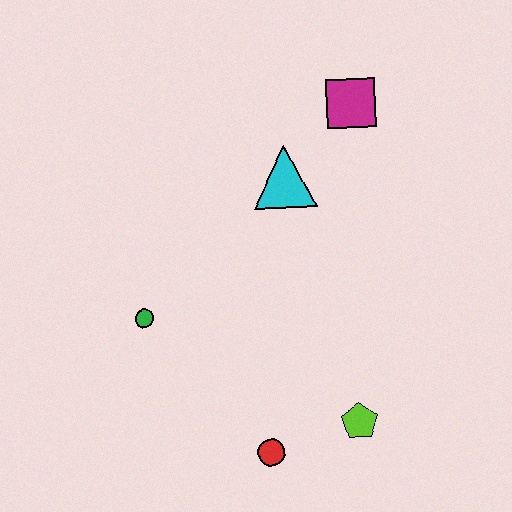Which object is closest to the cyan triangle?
The magenta square is closest to the cyan triangle.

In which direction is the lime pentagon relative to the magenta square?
The lime pentagon is below the magenta square.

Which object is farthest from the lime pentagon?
The magenta square is farthest from the lime pentagon.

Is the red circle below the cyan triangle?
Yes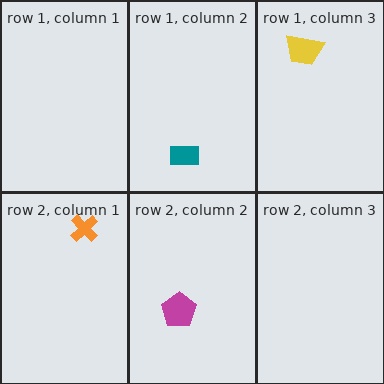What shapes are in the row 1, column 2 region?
The teal rectangle.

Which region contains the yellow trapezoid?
The row 1, column 3 region.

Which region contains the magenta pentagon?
The row 2, column 2 region.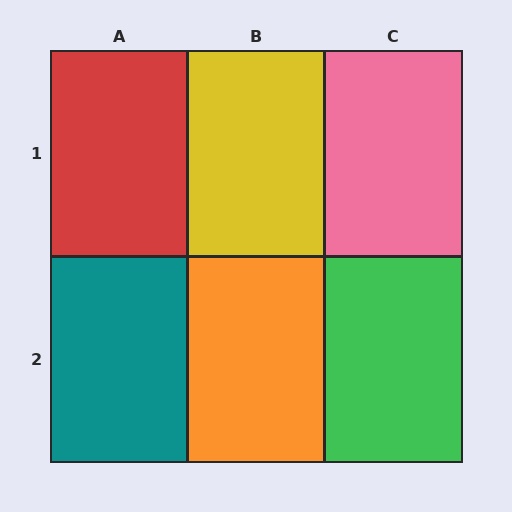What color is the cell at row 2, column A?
Teal.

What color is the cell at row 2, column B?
Orange.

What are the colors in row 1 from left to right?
Red, yellow, pink.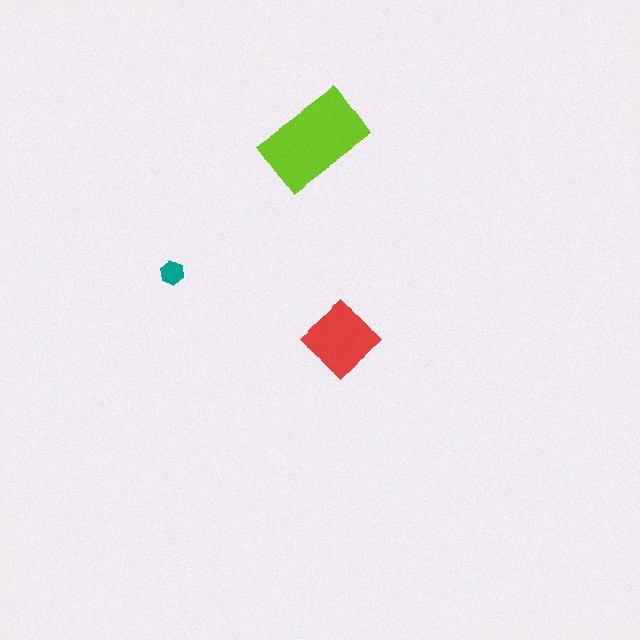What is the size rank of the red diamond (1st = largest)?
2nd.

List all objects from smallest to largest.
The teal hexagon, the red diamond, the lime rectangle.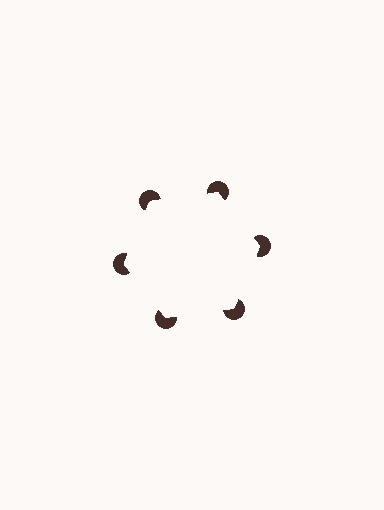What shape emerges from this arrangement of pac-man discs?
An illusory hexagon — its edges are inferred from the aligned wedge cuts in the pac-man discs, not physically drawn.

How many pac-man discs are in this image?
There are 6 — one at each vertex of the illusory hexagon.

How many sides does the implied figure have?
6 sides.